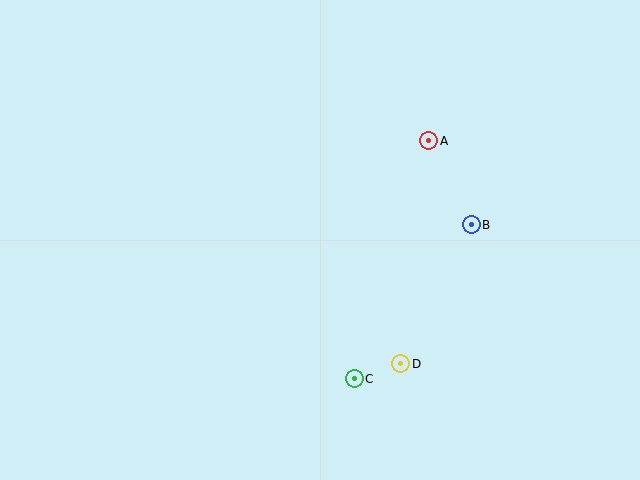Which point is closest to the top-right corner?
Point A is closest to the top-right corner.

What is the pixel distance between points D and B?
The distance between D and B is 156 pixels.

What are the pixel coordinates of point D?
Point D is at (401, 364).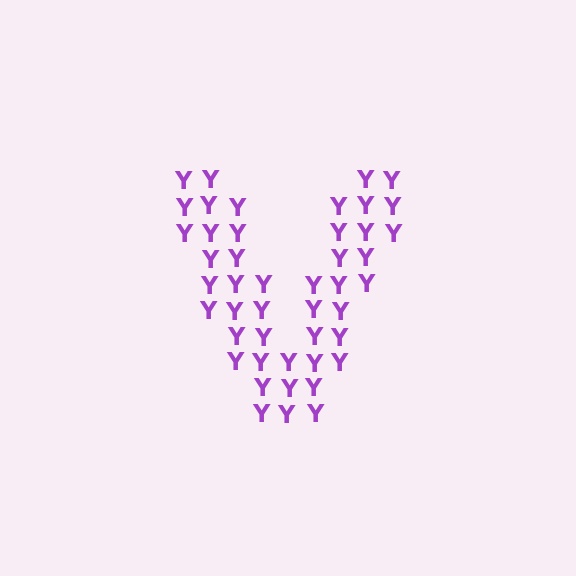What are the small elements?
The small elements are letter Y's.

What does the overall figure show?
The overall figure shows the letter V.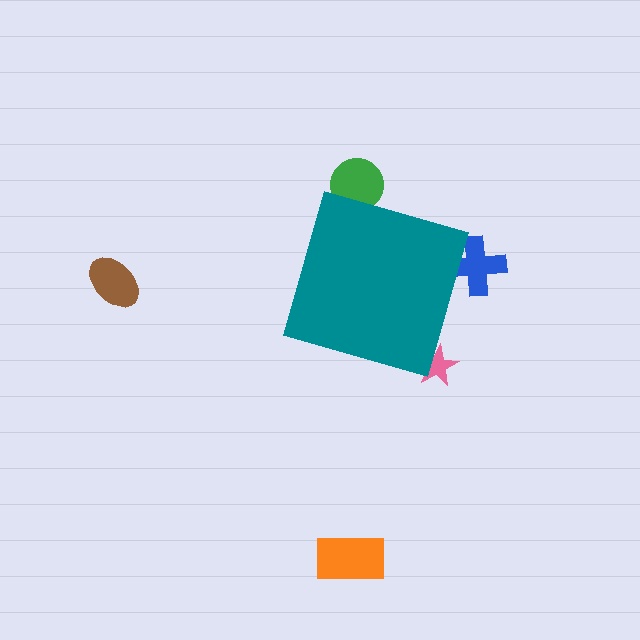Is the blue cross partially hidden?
Yes, the blue cross is partially hidden behind the teal diamond.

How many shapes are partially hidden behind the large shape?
3 shapes are partially hidden.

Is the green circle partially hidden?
Yes, the green circle is partially hidden behind the teal diamond.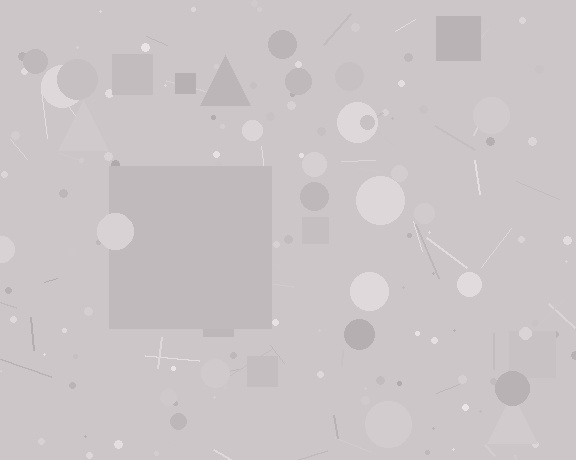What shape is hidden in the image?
A square is hidden in the image.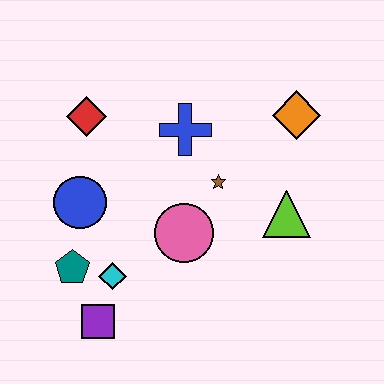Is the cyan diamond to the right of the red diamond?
Yes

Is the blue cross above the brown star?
Yes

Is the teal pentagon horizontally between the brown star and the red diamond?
No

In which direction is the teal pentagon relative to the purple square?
The teal pentagon is above the purple square.